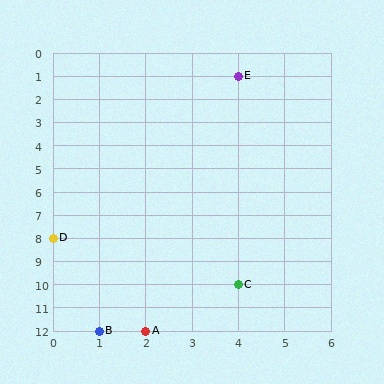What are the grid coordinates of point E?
Point E is at grid coordinates (4, 1).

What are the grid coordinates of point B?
Point B is at grid coordinates (1, 12).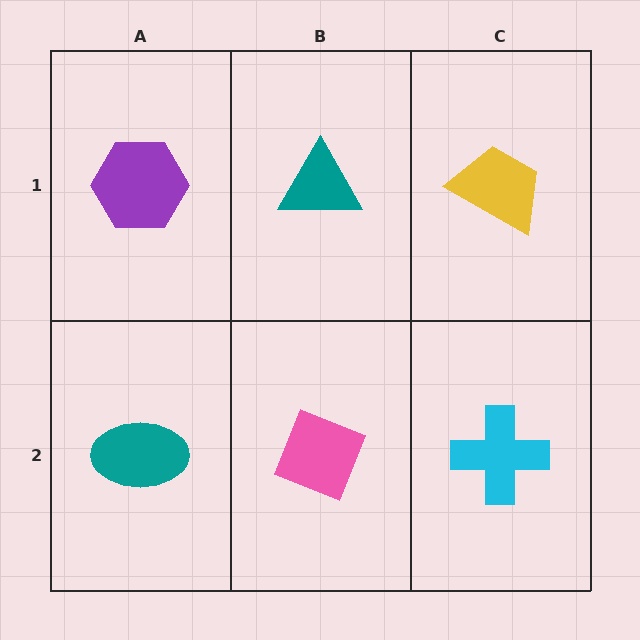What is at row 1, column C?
A yellow trapezoid.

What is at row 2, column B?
A pink diamond.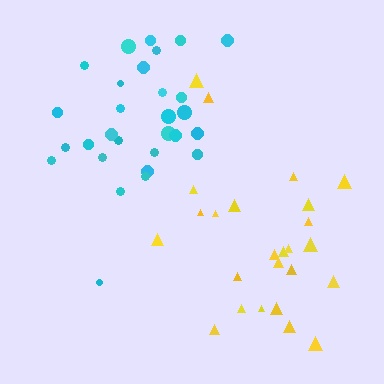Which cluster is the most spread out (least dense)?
Yellow.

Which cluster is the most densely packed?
Cyan.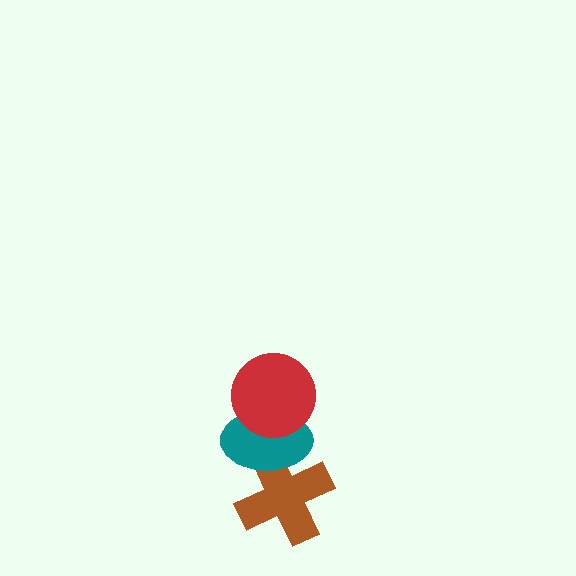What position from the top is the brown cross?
The brown cross is 3rd from the top.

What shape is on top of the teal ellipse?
The red circle is on top of the teal ellipse.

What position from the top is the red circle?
The red circle is 1st from the top.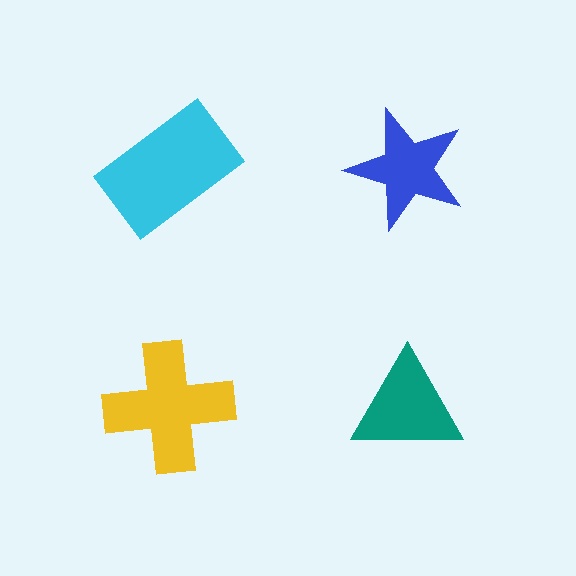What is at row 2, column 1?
A yellow cross.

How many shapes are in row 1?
2 shapes.